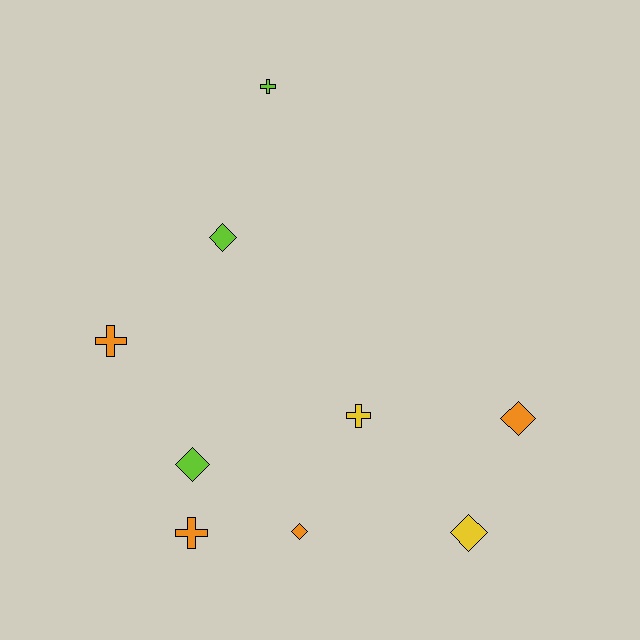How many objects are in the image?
There are 9 objects.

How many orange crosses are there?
There are 2 orange crosses.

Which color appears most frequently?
Orange, with 4 objects.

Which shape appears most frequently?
Diamond, with 5 objects.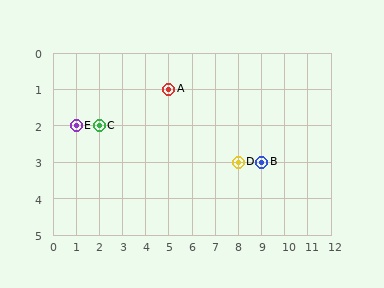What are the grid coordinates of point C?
Point C is at grid coordinates (2, 2).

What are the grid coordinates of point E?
Point E is at grid coordinates (1, 2).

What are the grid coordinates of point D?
Point D is at grid coordinates (8, 3).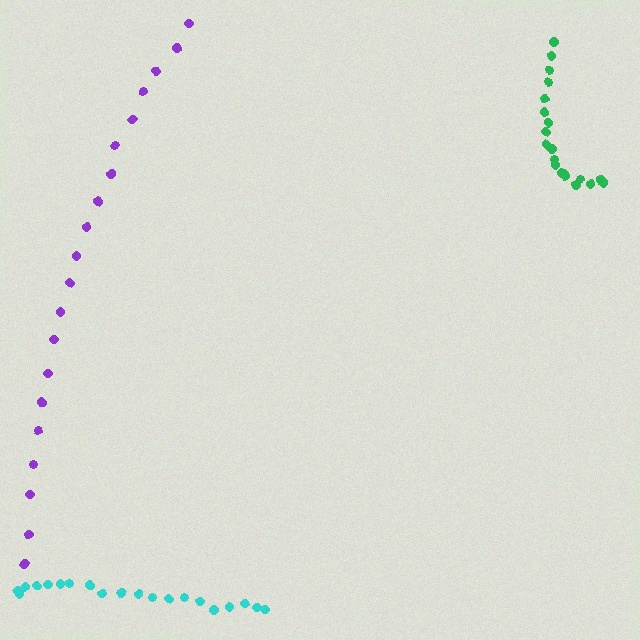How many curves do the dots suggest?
There are 3 distinct paths.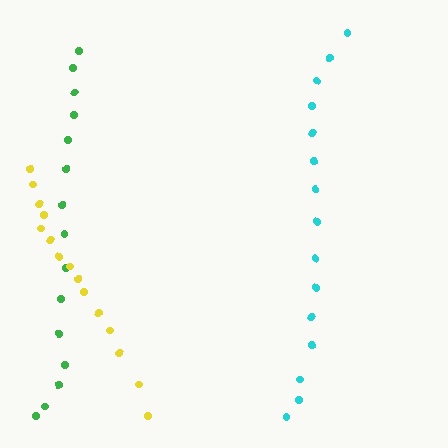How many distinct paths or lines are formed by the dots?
There are 3 distinct paths.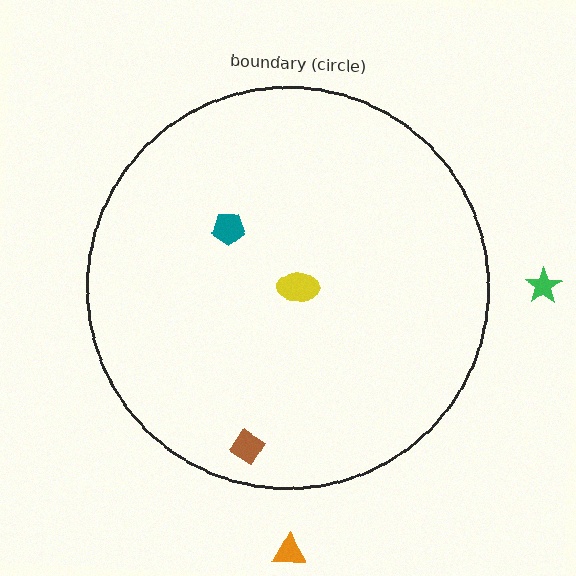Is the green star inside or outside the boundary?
Outside.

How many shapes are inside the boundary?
3 inside, 2 outside.